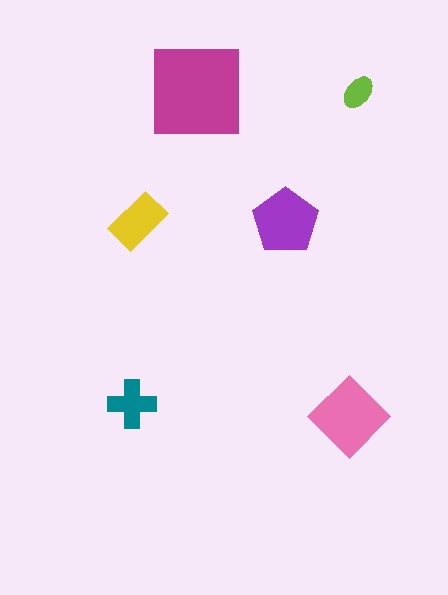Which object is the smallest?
The lime ellipse.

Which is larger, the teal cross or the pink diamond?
The pink diamond.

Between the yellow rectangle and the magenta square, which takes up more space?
The magenta square.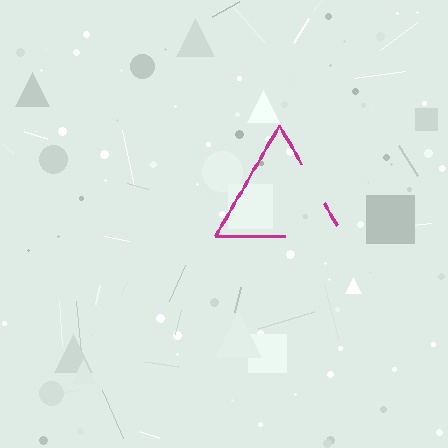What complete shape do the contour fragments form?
The contour fragments form a triangle.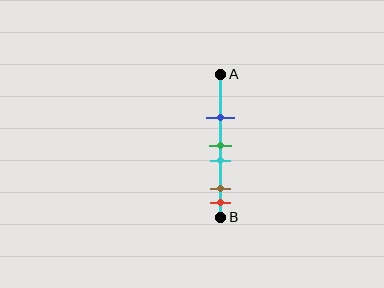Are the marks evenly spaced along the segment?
No, the marks are not evenly spaced.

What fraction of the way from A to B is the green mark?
The green mark is approximately 50% (0.5) of the way from A to B.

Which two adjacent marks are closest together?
The green and cyan marks are the closest adjacent pair.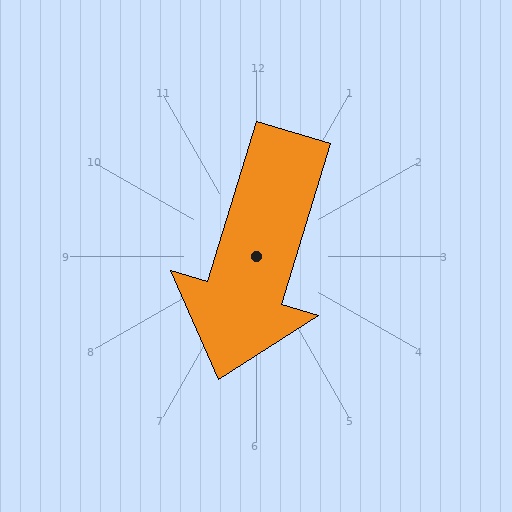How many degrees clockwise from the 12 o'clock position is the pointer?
Approximately 197 degrees.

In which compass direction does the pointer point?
South.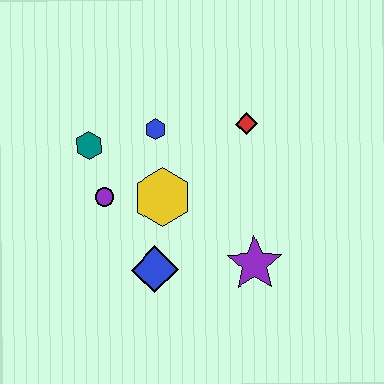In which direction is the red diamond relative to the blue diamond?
The red diamond is above the blue diamond.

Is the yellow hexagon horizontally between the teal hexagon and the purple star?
Yes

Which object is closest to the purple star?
The blue diamond is closest to the purple star.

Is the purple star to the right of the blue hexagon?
Yes